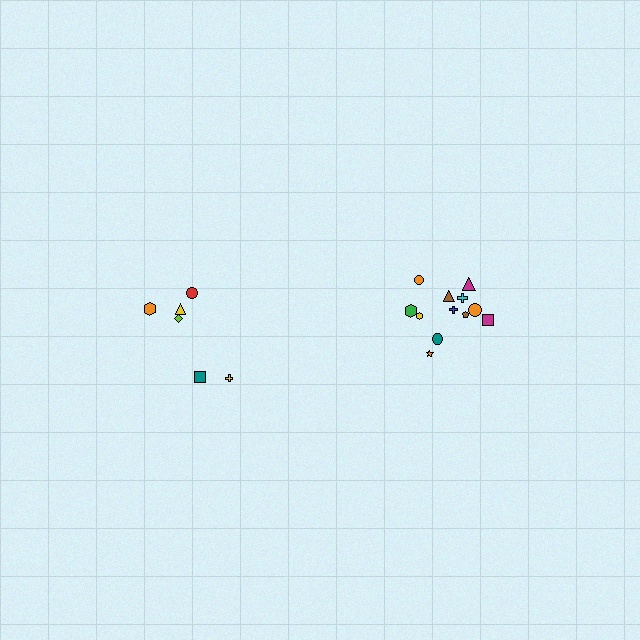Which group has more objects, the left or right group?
The right group.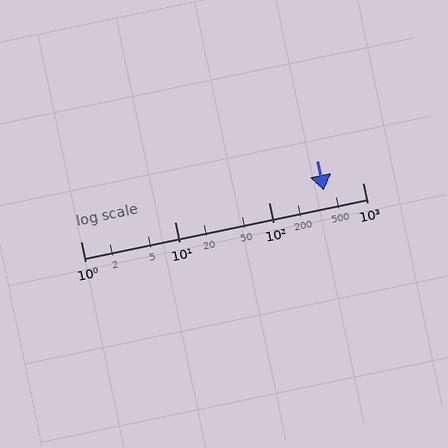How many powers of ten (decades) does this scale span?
The scale spans 3 decades, from 1 to 1000.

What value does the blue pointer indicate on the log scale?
The pointer indicates approximately 390.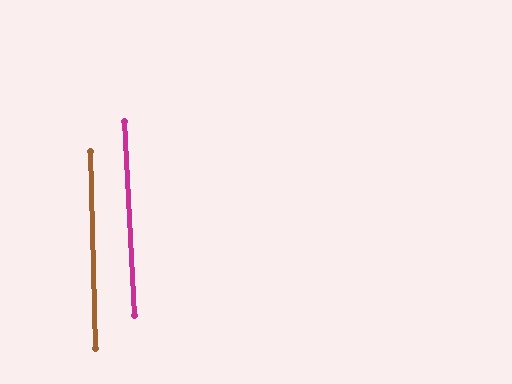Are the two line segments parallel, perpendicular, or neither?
Parallel — their directions differ by only 1.5°.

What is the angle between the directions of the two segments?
Approximately 1 degree.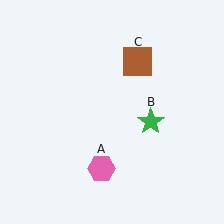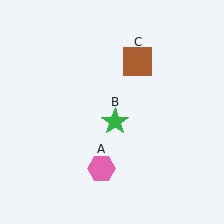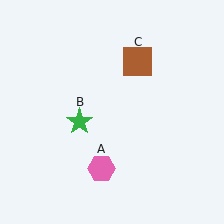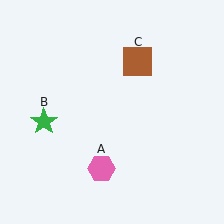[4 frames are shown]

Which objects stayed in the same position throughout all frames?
Pink hexagon (object A) and brown square (object C) remained stationary.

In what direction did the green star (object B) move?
The green star (object B) moved left.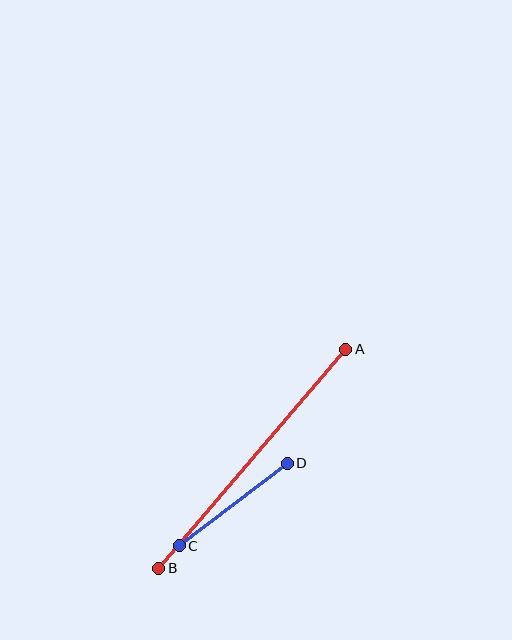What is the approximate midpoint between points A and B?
The midpoint is at approximately (252, 459) pixels.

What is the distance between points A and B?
The distance is approximately 288 pixels.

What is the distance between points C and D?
The distance is approximately 136 pixels.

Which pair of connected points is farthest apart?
Points A and B are farthest apart.